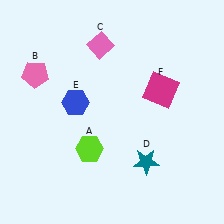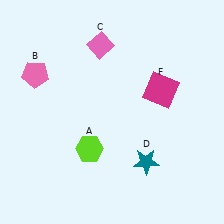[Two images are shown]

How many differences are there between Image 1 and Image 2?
There is 1 difference between the two images.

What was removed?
The blue hexagon (E) was removed in Image 2.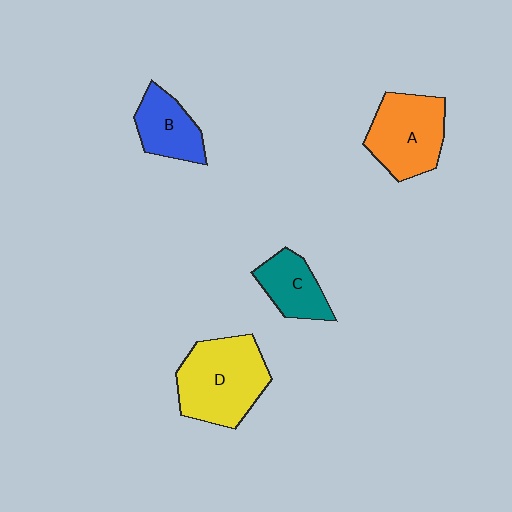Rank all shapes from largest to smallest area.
From largest to smallest: D (yellow), A (orange), B (blue), C (teal).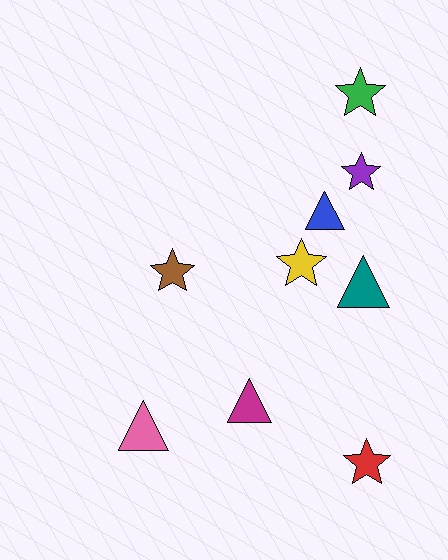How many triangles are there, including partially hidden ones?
There are 4 triangles.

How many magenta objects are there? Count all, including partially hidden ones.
There is 1 magenta object.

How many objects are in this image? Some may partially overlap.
There are 9 objects.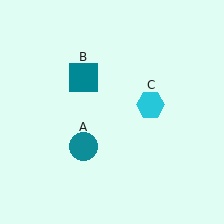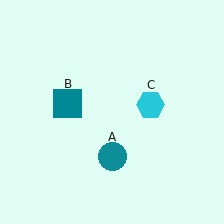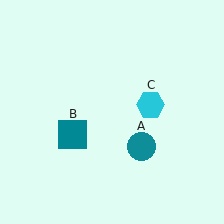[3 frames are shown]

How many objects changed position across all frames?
2 objects changed position: teal circle (object A), teal square (object B).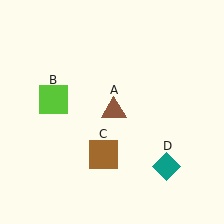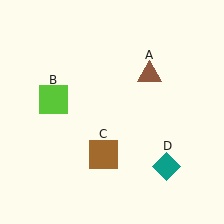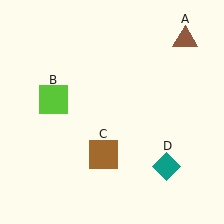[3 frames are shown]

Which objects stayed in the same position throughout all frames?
Lime square (object B) and brown square (object C) and teal diamond (object D) remained stationary.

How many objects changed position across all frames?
1 object changed position: brown triangle (object A).